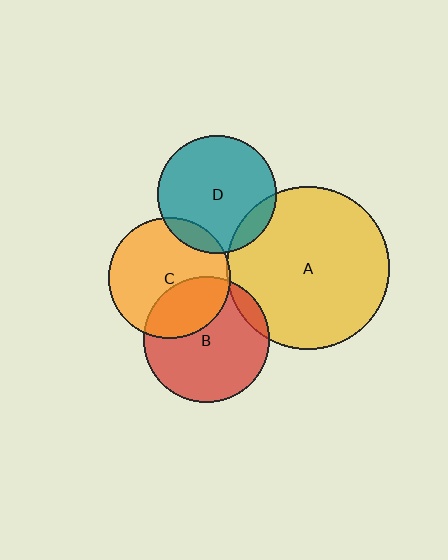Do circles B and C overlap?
Yes.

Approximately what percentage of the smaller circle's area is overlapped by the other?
Approximately 30%.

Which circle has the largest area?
Circle A (yellow).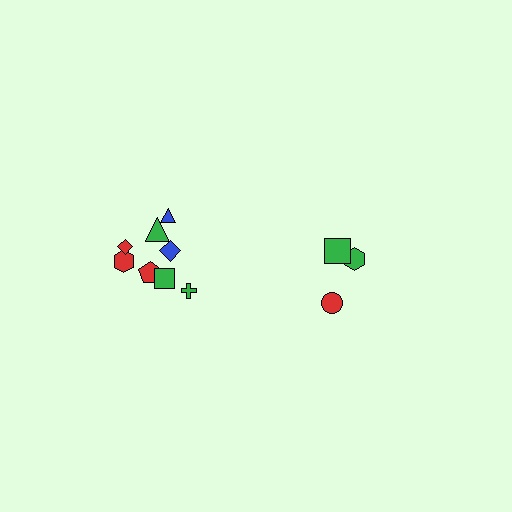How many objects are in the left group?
There are 8 objects.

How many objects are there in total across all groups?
There are 11 objects.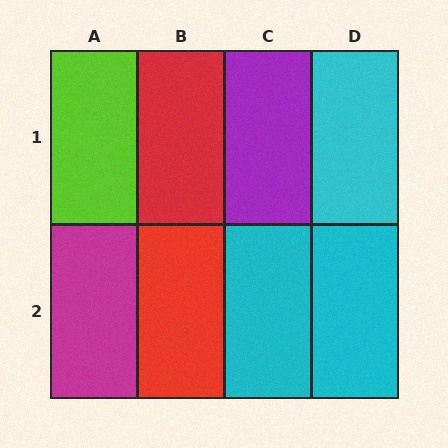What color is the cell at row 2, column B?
Red.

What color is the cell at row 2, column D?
Cyan.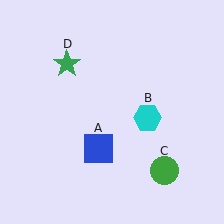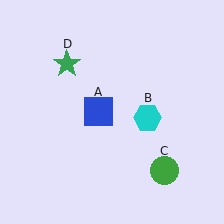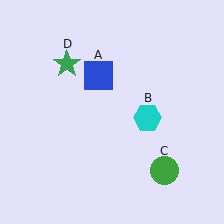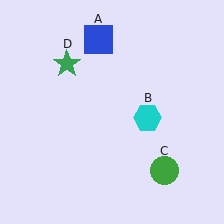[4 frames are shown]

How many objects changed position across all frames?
1 object changed position: blue square (object A).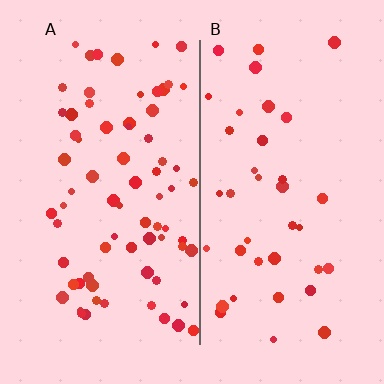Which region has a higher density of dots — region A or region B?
A (the left).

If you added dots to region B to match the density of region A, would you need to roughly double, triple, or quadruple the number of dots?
Approximately double.